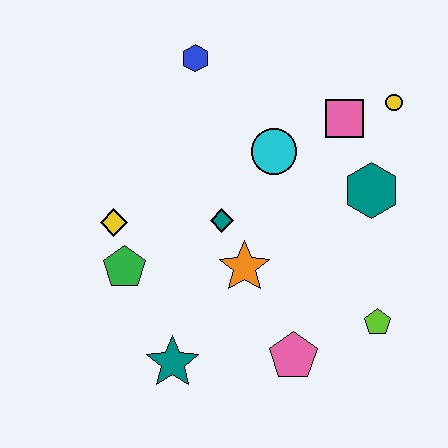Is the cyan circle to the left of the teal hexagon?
Yes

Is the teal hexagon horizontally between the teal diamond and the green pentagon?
No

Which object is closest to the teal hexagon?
The pink square is closest to the teal hexagon.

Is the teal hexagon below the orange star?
No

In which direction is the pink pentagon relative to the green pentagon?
The pink pentagon is to the right of the green pentagon.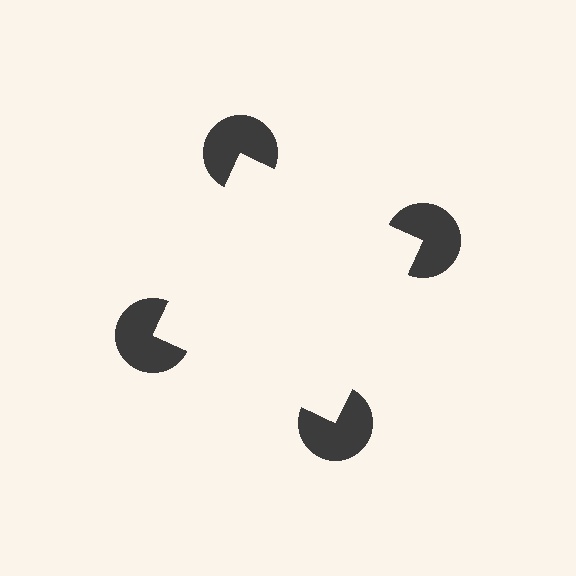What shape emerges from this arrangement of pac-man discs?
An illusory square — its edges are inferred from the aligned wedge cuts in the pac-man discs, not physically drawn.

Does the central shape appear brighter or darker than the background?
It typically appears slightly brighter than the background, even though no actual brightness change is drawn.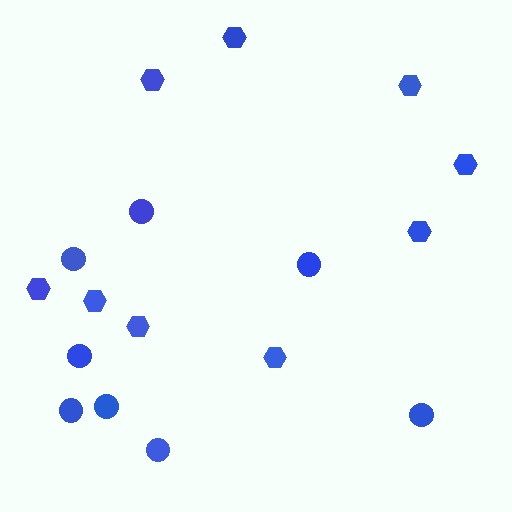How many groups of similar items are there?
There are 2 groups: one group of hexagons (9) and one group of circles (8).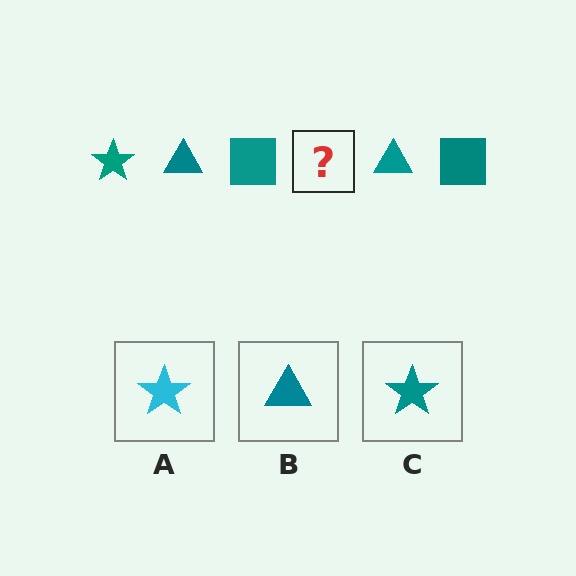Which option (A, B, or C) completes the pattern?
C.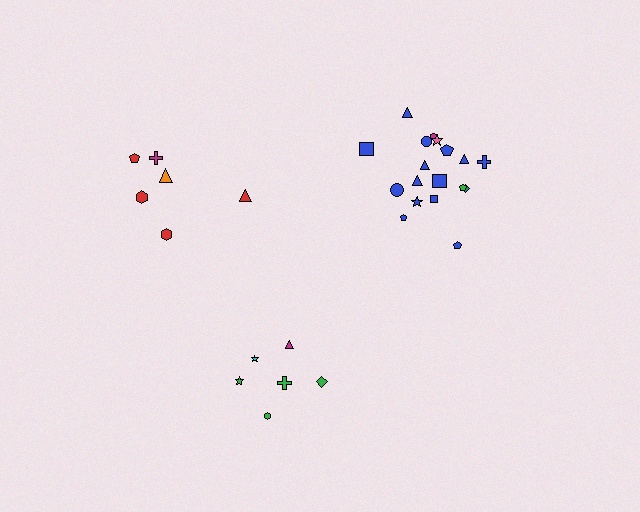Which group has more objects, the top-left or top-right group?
The top-right group.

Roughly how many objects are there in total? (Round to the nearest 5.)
Roughly 30 objects in total.